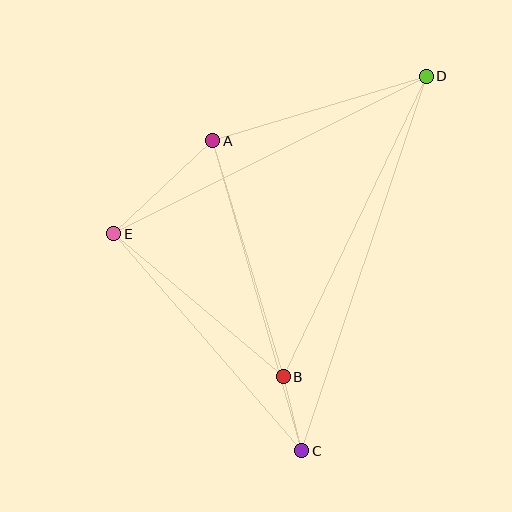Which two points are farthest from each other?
Points C and D are farthest from each other.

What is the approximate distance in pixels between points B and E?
The distance between B and E is approximately 222 pixels.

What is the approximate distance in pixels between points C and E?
The distance between C and E is approximately 287 pixels.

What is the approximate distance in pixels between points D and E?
The distance between D and E is approximately 350 pixels.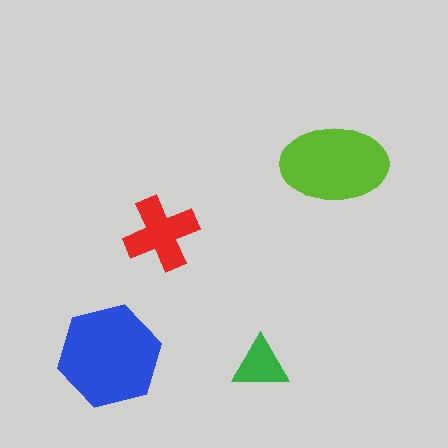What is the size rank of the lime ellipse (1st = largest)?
2nd.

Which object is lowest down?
The green triangle is bottommost.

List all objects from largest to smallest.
The blue hexagon, the lime ellipse, the red cross, the green triangle.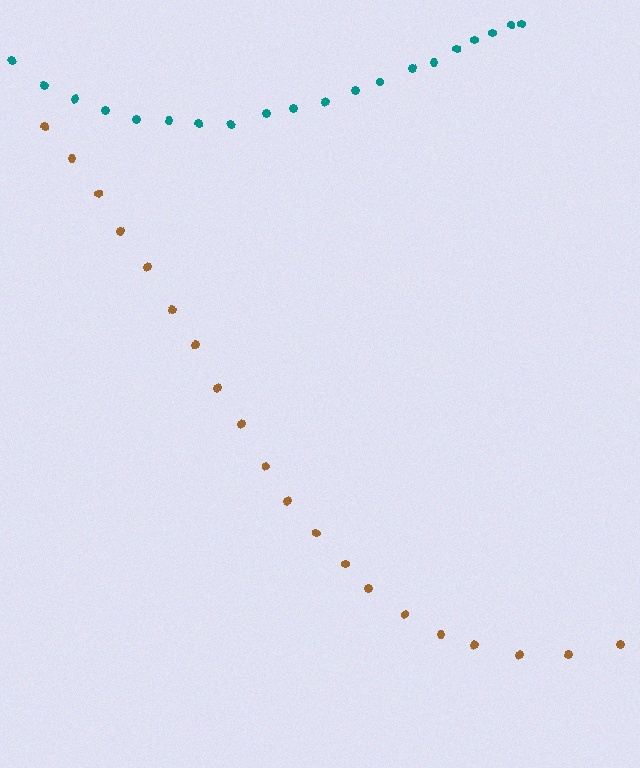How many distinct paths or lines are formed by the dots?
There are 2 distinct paths.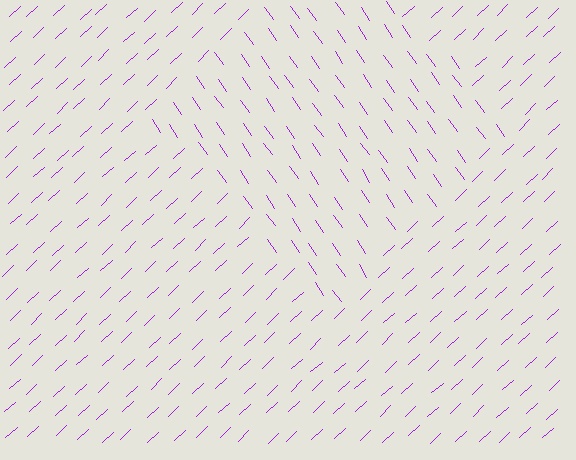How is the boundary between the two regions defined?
The boundary is defined purely by a change in line orientation (approximately 82 degrees difference). All lines are the same color and thickness.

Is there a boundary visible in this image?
Yes, there is a texture boundary formed by a change in line orientation.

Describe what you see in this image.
The image is filled with small purple line segments. A diamond region in the image has lines oriented differently from the surrounding lines, creating a visible texture boundary.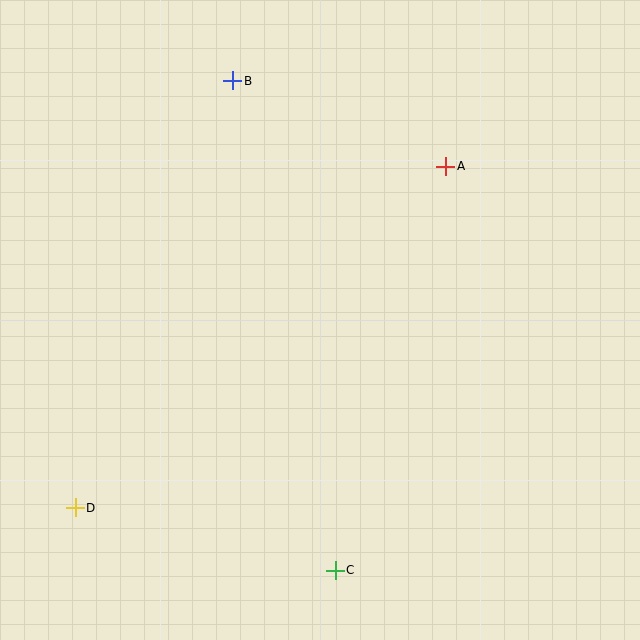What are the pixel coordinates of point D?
Point D is at (75, 508).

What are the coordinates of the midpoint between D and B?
The midpoint between D and B is at (154, 294).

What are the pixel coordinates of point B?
Point B is at (233, 81).